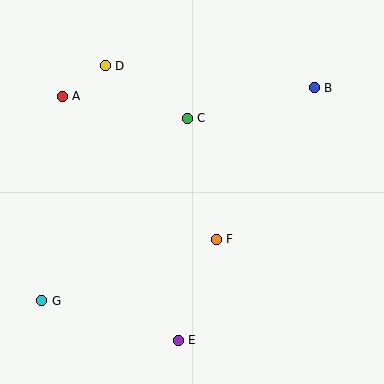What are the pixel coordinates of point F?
Point F is at (216, 239).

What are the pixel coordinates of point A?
Point A is at (62, 96).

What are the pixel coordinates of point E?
Point E is at (178, 340).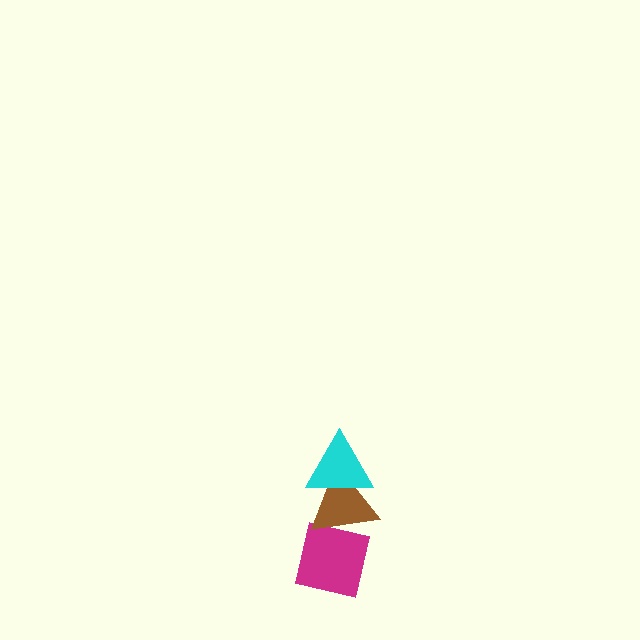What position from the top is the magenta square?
The magenta square is 3rd from the top.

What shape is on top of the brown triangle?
The cyan triangle is on top of the brown triangle.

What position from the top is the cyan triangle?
The cyan triangle is 1st from the top.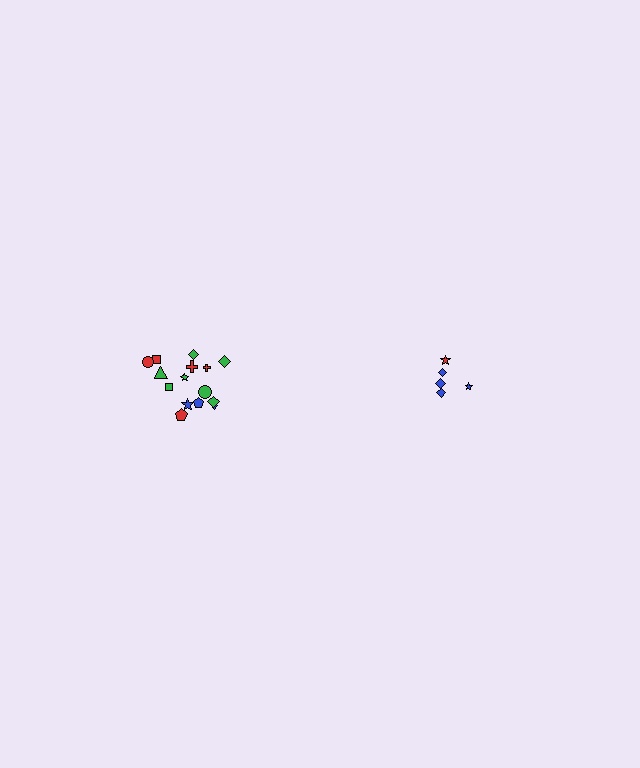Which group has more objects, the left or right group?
The left group.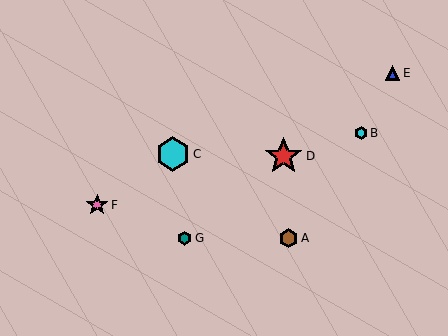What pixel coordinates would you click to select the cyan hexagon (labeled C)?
Click at (173, 154) to select the cyan hexagon C.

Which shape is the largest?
The red star (labeled D) is the largest.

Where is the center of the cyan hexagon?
The center of the cyan hexagon is at (173, 154).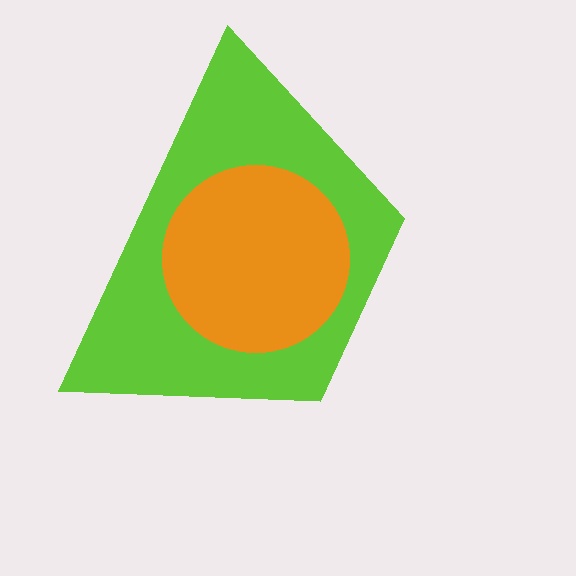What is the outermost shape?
The lime trapezoid.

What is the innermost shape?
The orange circle.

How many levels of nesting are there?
2.